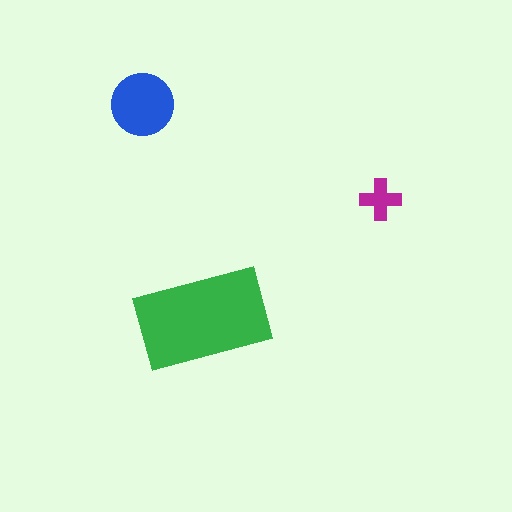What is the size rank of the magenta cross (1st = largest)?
3rd.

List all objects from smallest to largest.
The magenta cross, the blue circle, the green rectangle.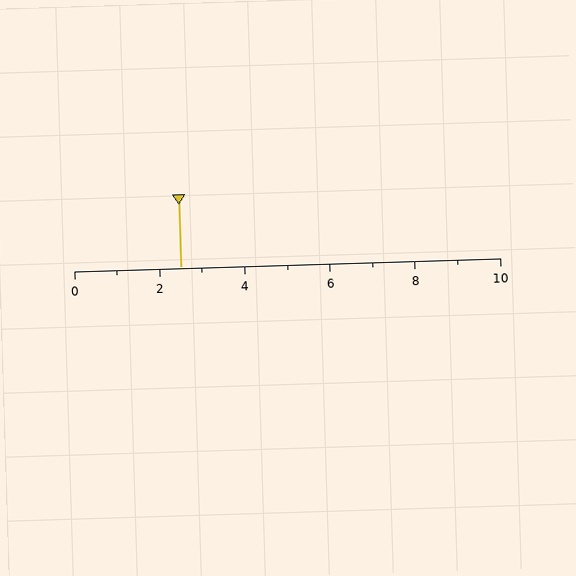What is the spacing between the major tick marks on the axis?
The major ticks are spaced 2 apart.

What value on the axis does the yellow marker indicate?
The marker indicates approximately 2.5.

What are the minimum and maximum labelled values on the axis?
The axis runs from 0 to 10.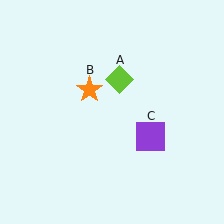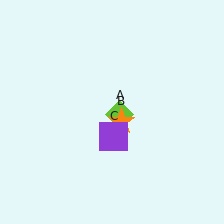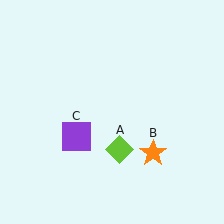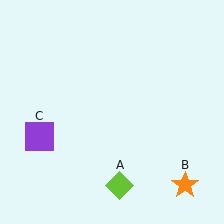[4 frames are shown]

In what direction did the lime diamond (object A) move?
The lime diamond (object A) moved down.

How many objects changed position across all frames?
3 objects changed position: lime diamond (object A), orange star (object B), purple square (object C).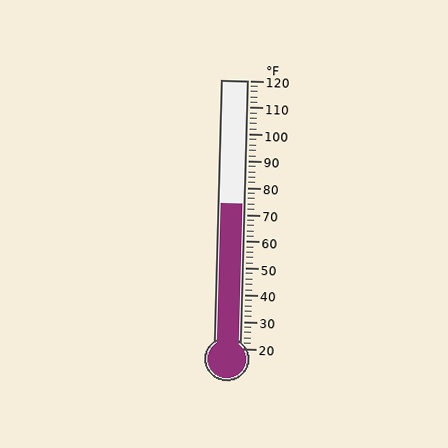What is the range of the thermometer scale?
The thermometer scale ranges from 20°F to 120°F.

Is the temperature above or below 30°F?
The temperature is above 30°F.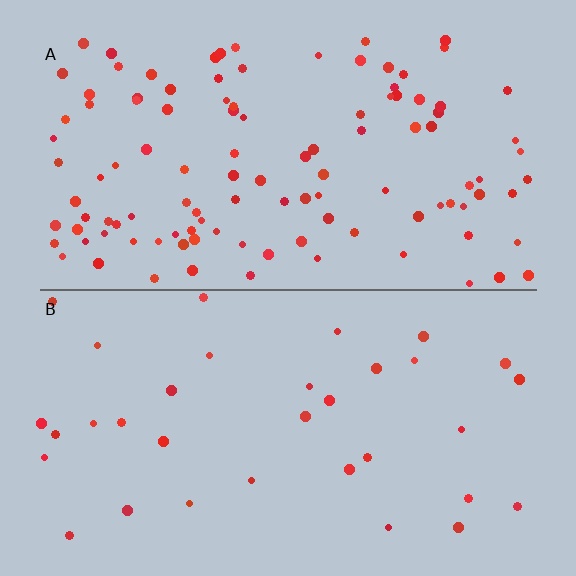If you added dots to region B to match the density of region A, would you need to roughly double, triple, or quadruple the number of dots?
Approximately triple.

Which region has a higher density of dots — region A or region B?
A (the top).